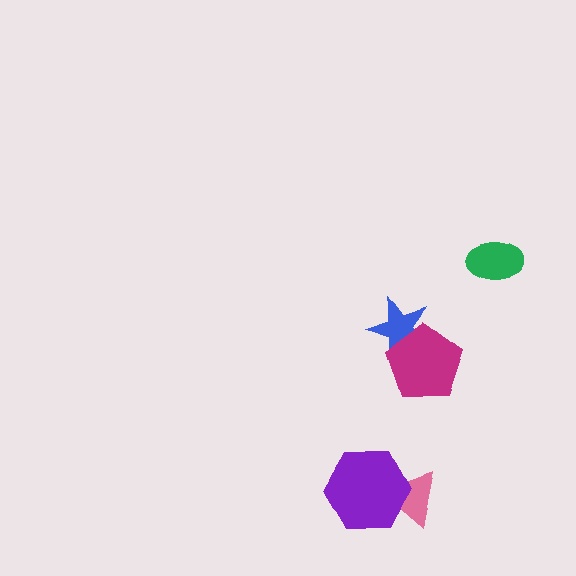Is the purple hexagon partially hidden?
No, no other shape covers it.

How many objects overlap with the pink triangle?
1 object overlaps with the pink triangle.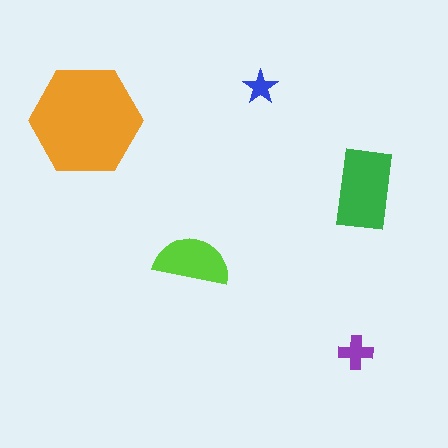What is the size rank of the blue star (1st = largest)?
5th.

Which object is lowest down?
The purple cross is bottommost.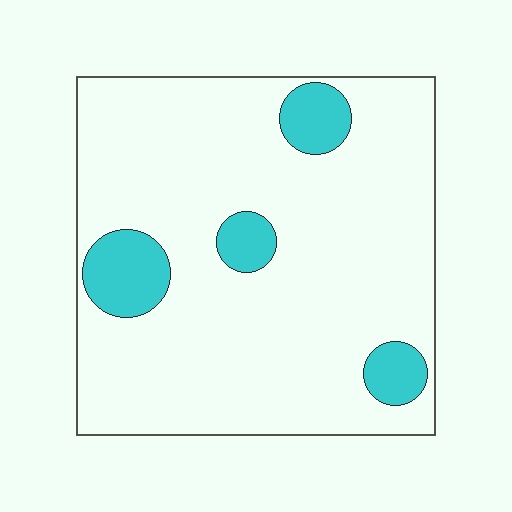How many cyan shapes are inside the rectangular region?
4.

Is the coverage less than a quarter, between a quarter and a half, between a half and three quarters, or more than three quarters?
Less than a quarter.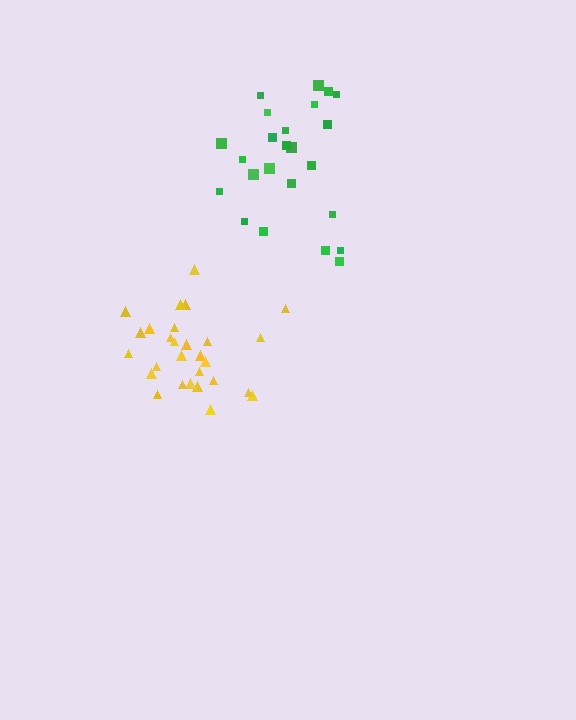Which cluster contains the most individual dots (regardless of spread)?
Yellow (28).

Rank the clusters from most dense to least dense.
yellow, green.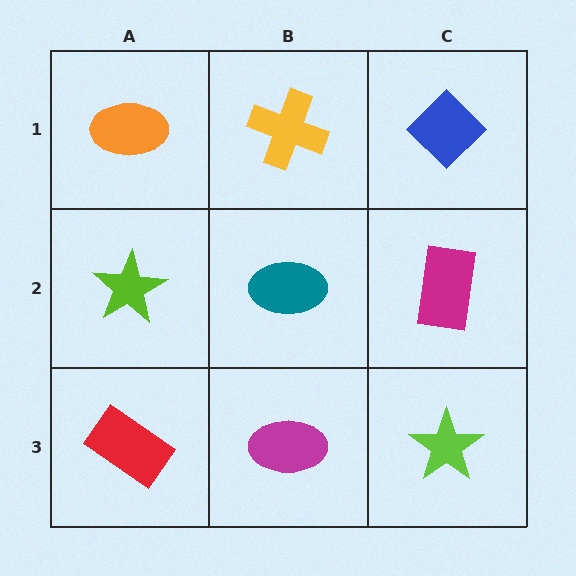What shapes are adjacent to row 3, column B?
A teal ellipse (row 2, column B), a red rectangle (row 3, column A), a lime star (row 3, column C).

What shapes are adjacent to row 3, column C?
A magenta rectangle (row 2, column C), a magenta ellipse (row 3, column B).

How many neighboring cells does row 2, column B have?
4.